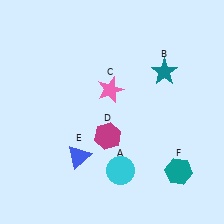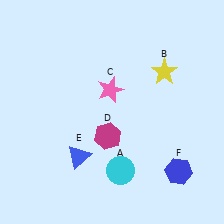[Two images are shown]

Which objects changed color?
B changed from teal to yellow. F changed from teal to blue.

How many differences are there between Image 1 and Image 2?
There are 2 differences between the two images.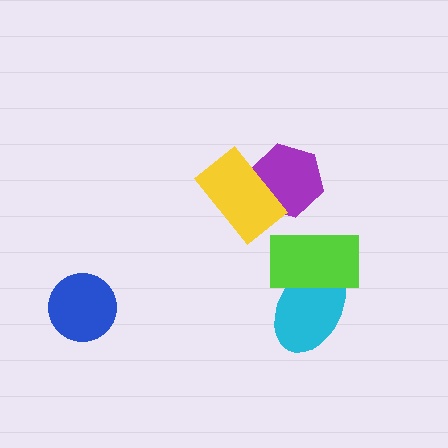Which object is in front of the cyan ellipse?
The lime rectangle is in front of the cyan ellipse.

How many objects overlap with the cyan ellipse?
1 object overlaps with the cyan ellipse.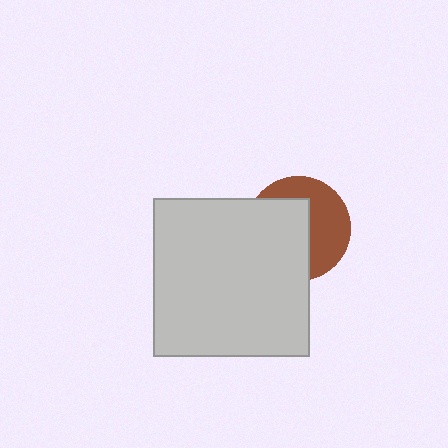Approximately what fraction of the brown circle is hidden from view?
Roughly 53% of the brown circle is hidden behind the light gray rectangle.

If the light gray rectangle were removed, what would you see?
You would see the complete brown circle.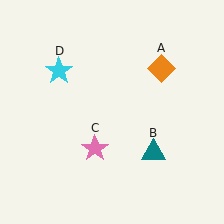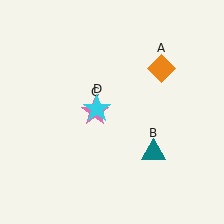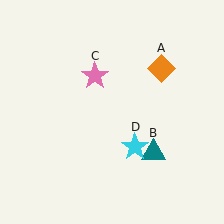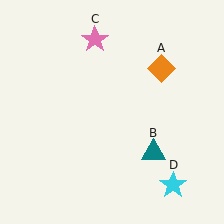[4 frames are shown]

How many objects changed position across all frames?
2 objects changed position: pink star (object C), cyan star (object D).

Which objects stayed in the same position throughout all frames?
Orange diamond (object A) and teal triangle (object B) remained stationary.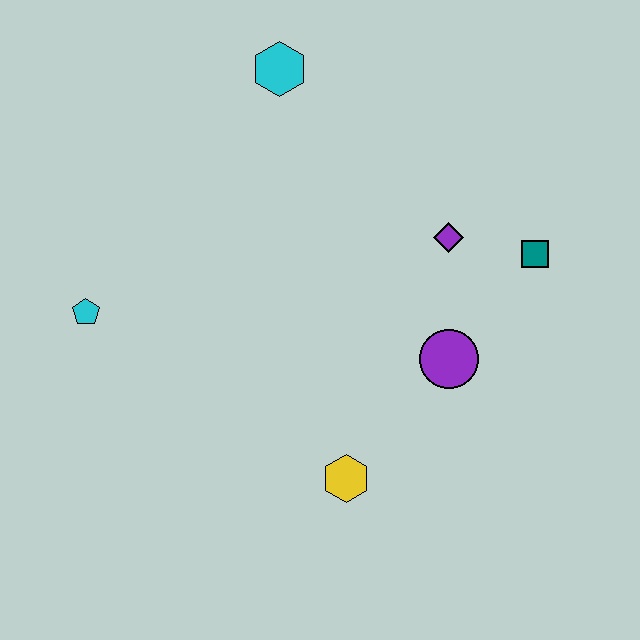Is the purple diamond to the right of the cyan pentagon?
Yes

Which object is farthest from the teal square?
The cyan pentagon is farthest from the teal square.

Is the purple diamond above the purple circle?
Yes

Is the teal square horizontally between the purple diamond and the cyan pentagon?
No